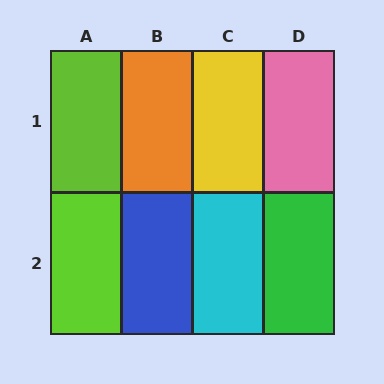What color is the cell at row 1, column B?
Orange.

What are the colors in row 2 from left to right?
Lime, blue, cyan, green.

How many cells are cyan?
1 cell is cyan.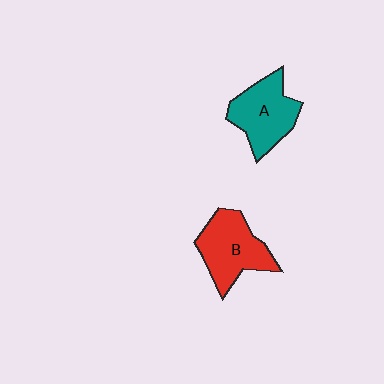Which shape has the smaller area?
Shape A (teal).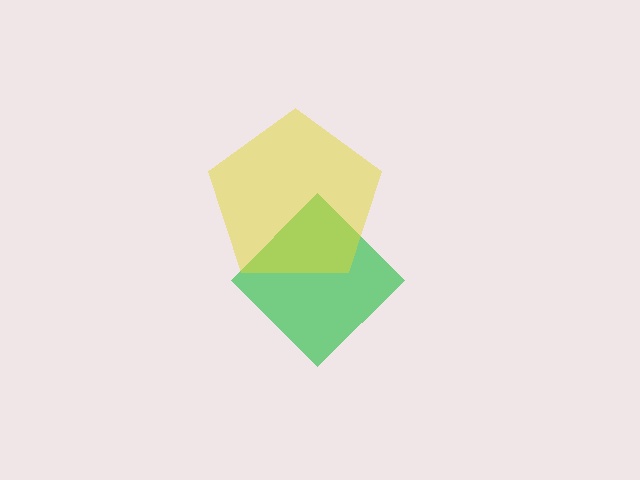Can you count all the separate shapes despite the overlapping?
Yes, there are 2 separate shapes.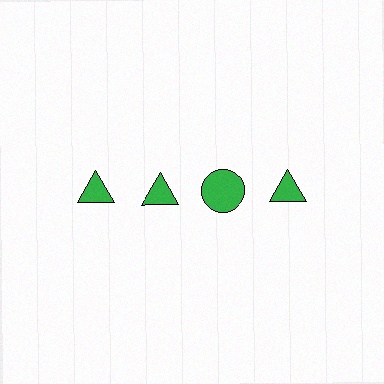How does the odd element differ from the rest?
It has a different shape: circle instead of triangle.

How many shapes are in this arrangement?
There are 4 shapes arranged in a grid pattern.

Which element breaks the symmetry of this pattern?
The green circle in the top row, center column breaks the symmetry. All other shapes are green triangles.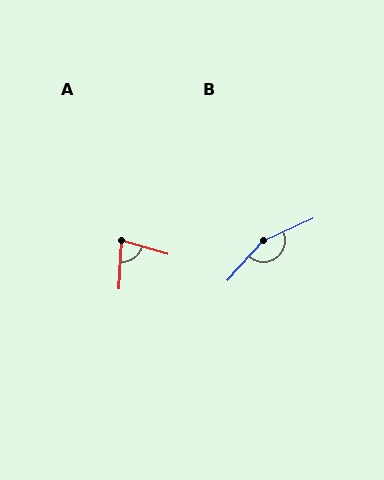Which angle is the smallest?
A, at approximately 76 degrees.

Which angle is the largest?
B, at approximately 156 degrees.